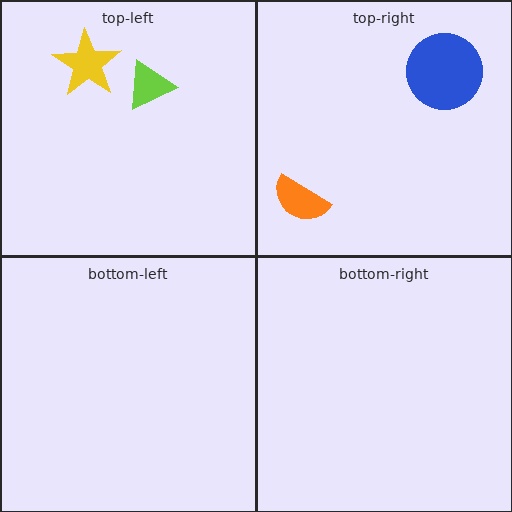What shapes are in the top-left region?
The yellow star, the lime triangle.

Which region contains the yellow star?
The top-left region.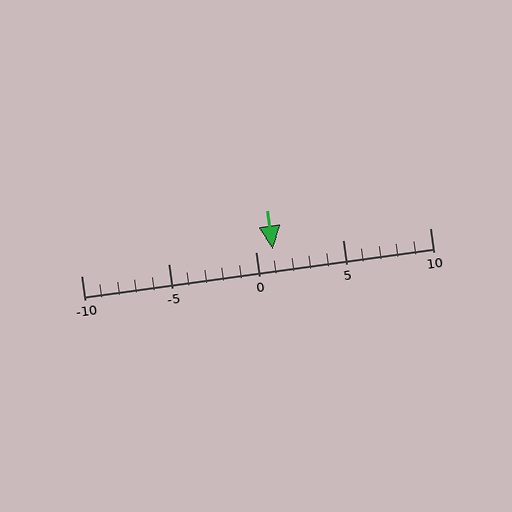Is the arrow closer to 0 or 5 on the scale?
The arrow is closer to 0.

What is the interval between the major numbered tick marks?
The major tick marks are spaced 5 units apart.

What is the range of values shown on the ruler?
The ruler shows values from -10 to 10.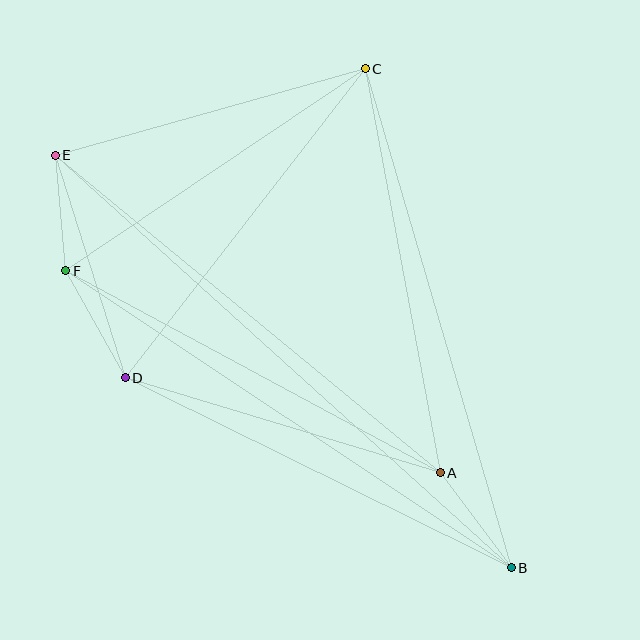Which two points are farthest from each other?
Points B and E are farthest from each other.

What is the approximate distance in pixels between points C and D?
The distance between C and D is approximately 391 pixels.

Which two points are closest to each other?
Points E and F are closest to each other.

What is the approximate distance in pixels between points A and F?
The distance between A and F is approximately 426 pixels.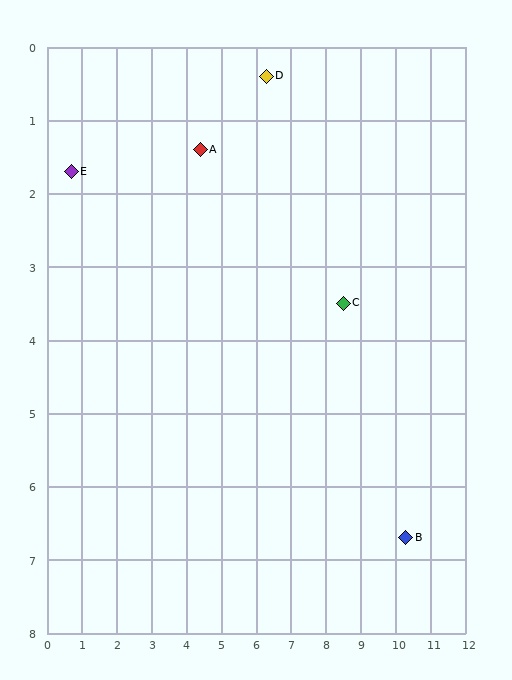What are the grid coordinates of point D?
Point D is at approximately (6.3, 0.4).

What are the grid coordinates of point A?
Point A is at approximately (4.4, 1.4).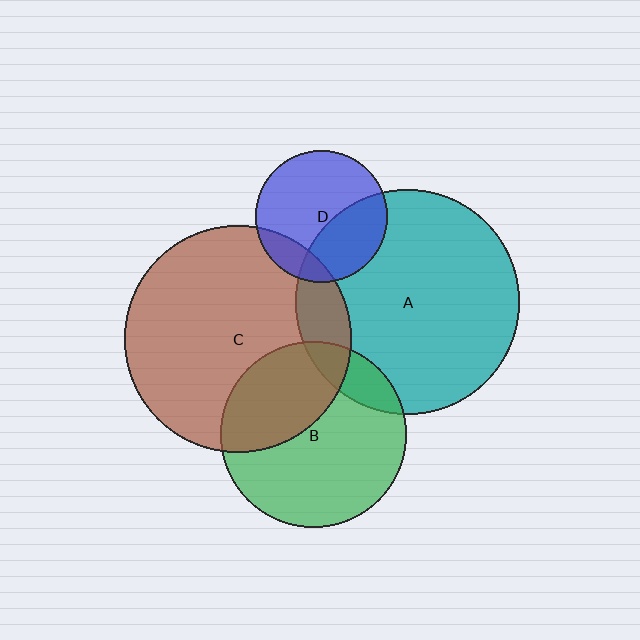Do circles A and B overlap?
Yes.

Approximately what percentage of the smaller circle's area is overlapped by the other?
Approximately 15%.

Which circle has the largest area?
Circle C (brown).